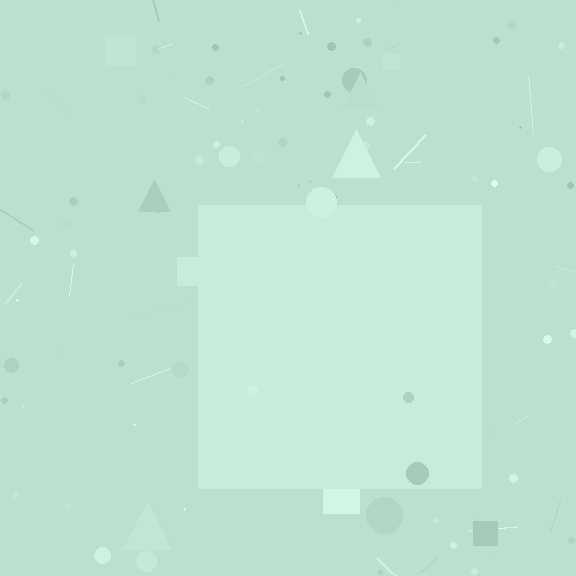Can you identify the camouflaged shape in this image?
The camouflaged shape is a square.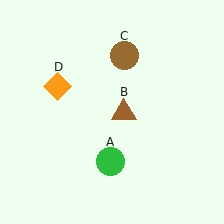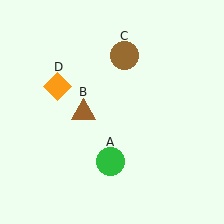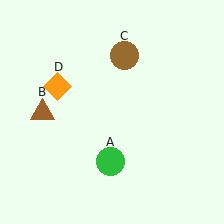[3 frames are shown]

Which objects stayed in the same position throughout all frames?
Green circle (object A) and brown circle (object C) and orange diamond (object D) remained stationary.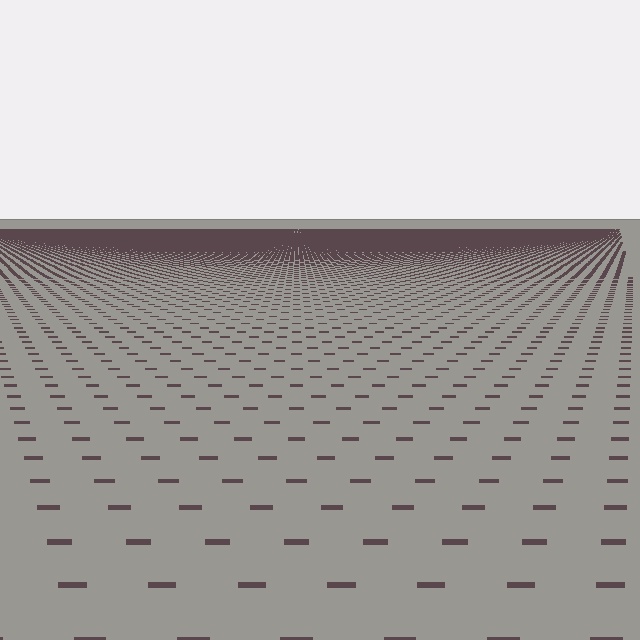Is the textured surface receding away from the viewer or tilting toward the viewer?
The surface is receding away from the viewer. Texture elements get smaller and denser toward the top.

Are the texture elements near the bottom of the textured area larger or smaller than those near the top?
Larger. Near the bottom, elements are closer to the viewer and appear at a bigger on-screen size.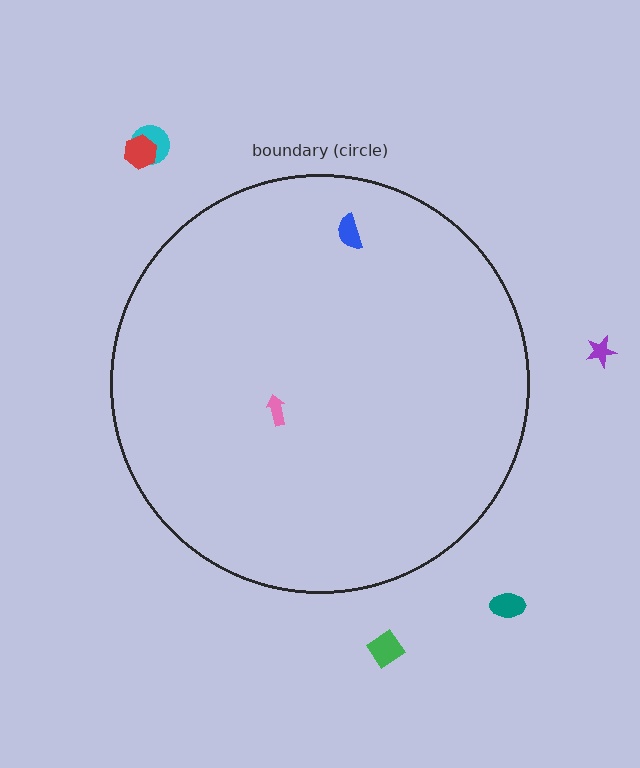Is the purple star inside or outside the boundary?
Outside.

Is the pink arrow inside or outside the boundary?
Inside.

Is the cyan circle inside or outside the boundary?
Outside.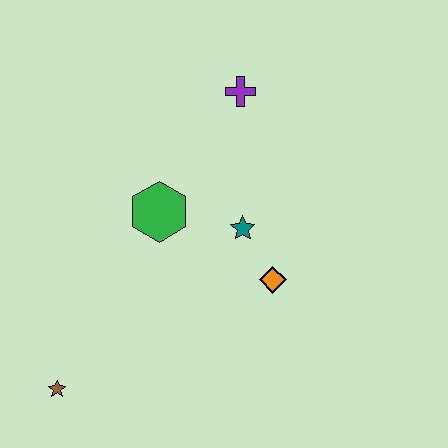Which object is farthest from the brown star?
The purple cross is farthest from the brown star.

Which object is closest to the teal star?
The orange diamond is closest to the teal star.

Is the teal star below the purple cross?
Yes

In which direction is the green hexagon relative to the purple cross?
The green hexagon is below the purple cross.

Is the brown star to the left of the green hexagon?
Yes